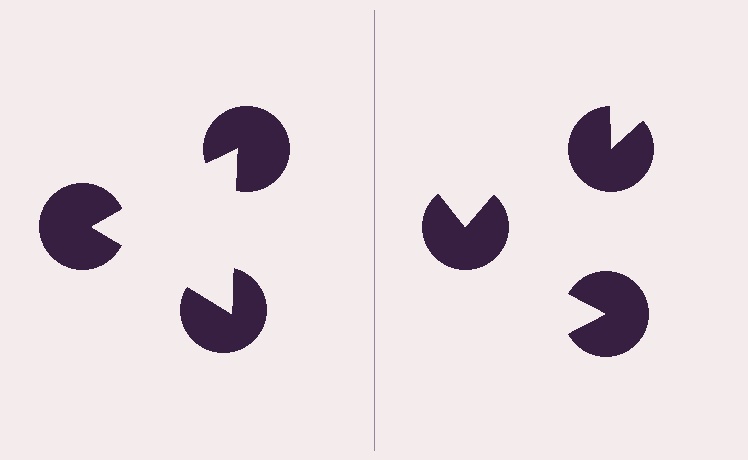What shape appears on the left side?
An illusory triangle.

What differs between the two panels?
The pac-man discs are positioned identically on both sides; only the wedge orientations differ. On the left they align to a triangle; on the right they are misaligned.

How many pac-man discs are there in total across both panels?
6 — 3 on each side.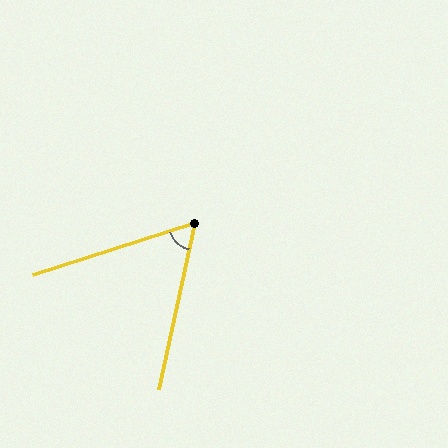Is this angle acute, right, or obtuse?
It is acute.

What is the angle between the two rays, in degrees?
Approximately 60 degrees.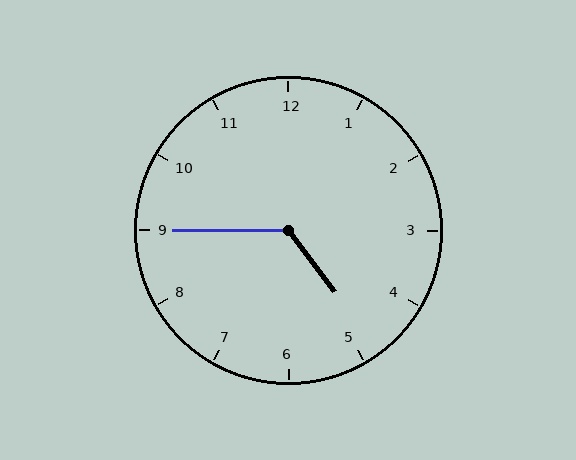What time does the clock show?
4:45.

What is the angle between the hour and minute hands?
Approximately 128 degrees.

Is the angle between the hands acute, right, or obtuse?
It is obtuse.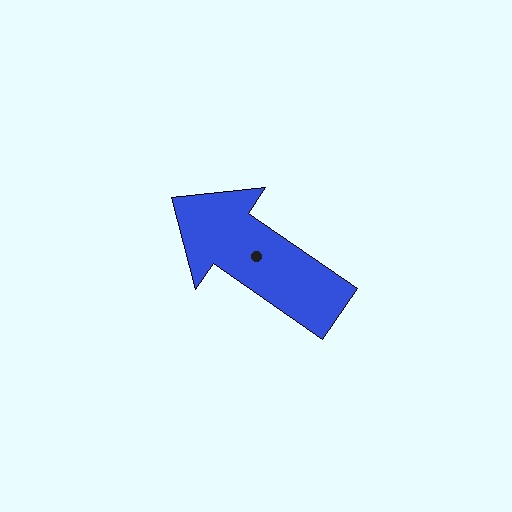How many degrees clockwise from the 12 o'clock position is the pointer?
Approximately 305 degrees.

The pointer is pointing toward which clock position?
Roughly 10 o'clock.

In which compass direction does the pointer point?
Northwest.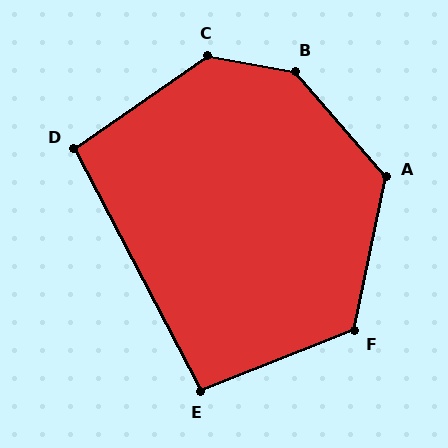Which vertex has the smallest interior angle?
E, at approximately 96 degrees.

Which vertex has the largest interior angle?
B, at approximately 140 degrees.